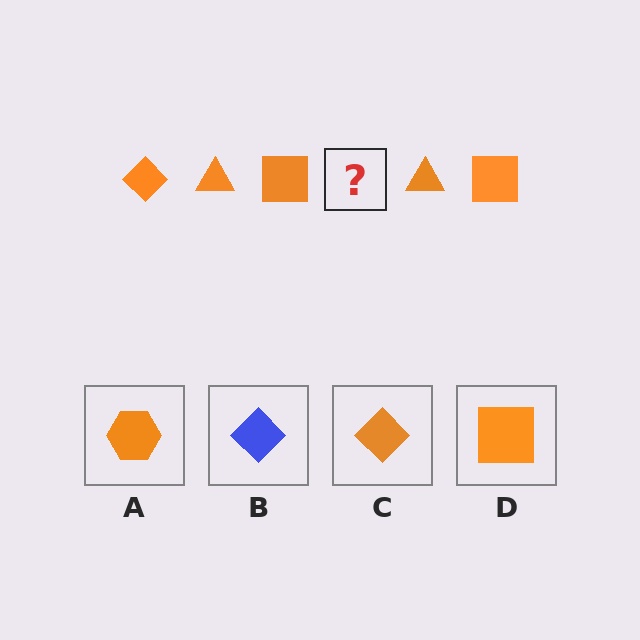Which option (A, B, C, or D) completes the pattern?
C.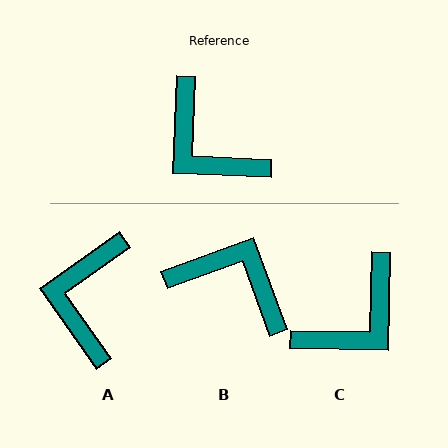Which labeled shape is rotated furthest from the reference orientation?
B, about 158 degrees away.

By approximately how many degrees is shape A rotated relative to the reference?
Approximately 52 degrees clockwise.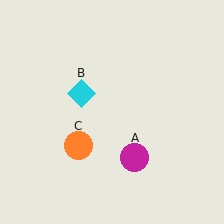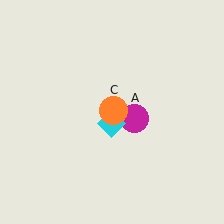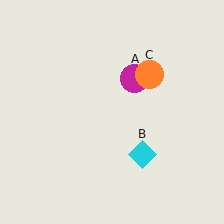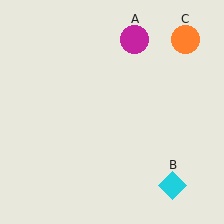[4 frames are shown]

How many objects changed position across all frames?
3 objects changed position: magenta circle (object A), cyan diamond (object B), orange circle (object C).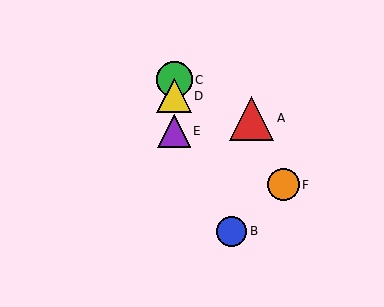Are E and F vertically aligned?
No, E is at x≈174 and F is at x≈283.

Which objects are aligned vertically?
Objects C, D, E are aligned vertically.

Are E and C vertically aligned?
Yes, both are at x≈174.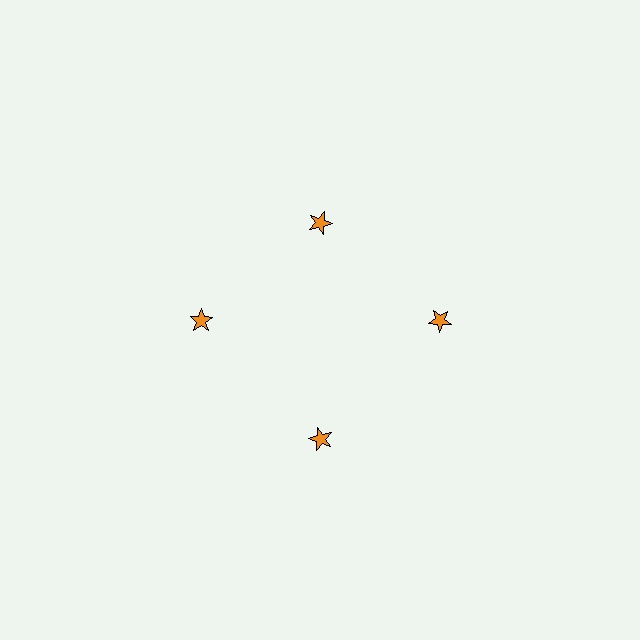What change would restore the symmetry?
The symmetry would be restored by moving it outward, back onto the ring so that all 4 stars sit at equal angles and equal distance from the center.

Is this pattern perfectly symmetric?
No. The 4 orange stars are arranged in a ring, but one element near the 12 o'clock position is pulled inward toward the center, breaking the 4-fold rotational symmetry.